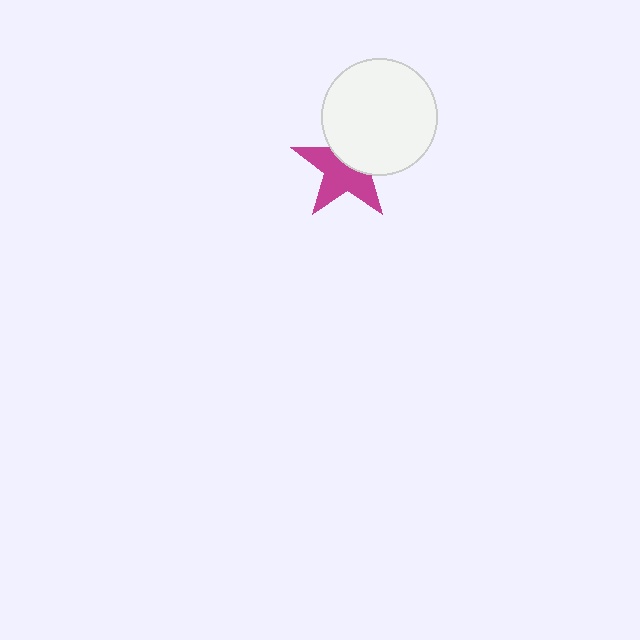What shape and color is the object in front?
The object in front is a white circle.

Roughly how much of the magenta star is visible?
About half of it is visible (roughly 57%).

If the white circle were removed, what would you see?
You would see the complete magenta star.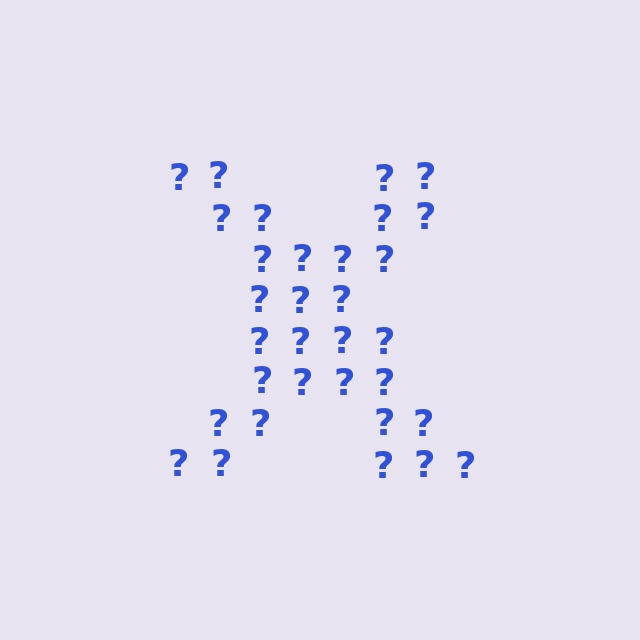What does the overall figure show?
The overall figure shows the letter X.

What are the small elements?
The small elements are question marks.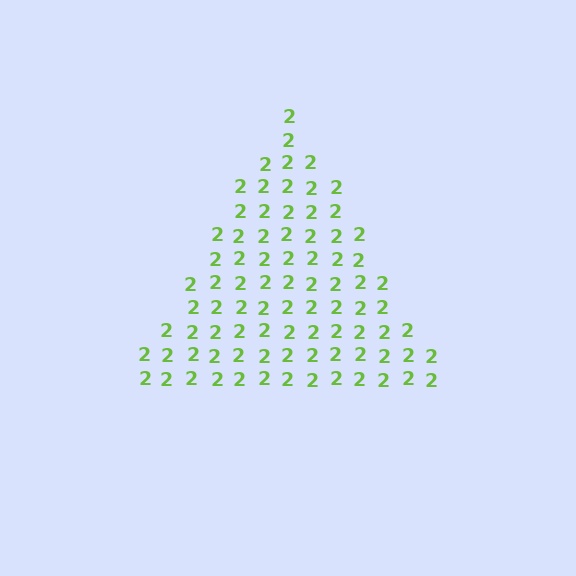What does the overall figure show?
The overall figure shows a triangle.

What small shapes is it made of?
It is made of small digit 2's.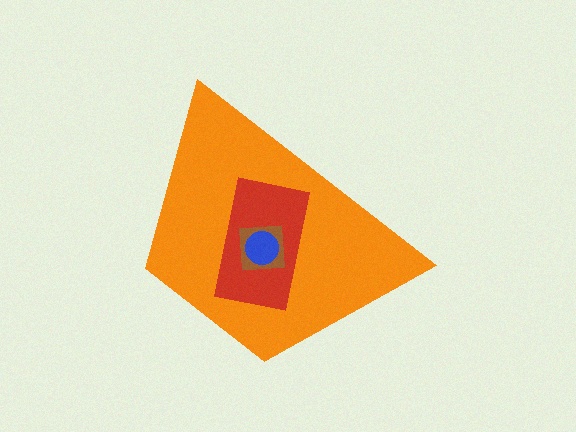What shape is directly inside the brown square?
The blue circle.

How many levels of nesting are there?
4.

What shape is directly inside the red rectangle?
The brown square.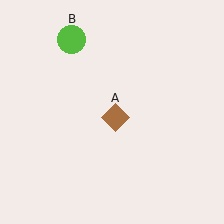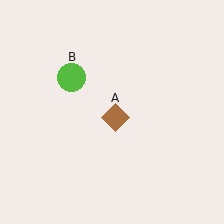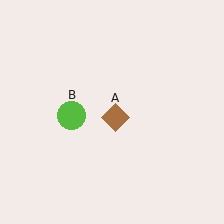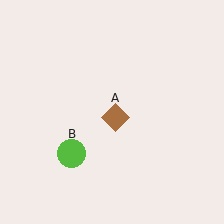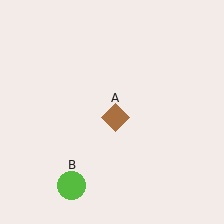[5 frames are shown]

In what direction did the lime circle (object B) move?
The lime circle (object B) moved down.